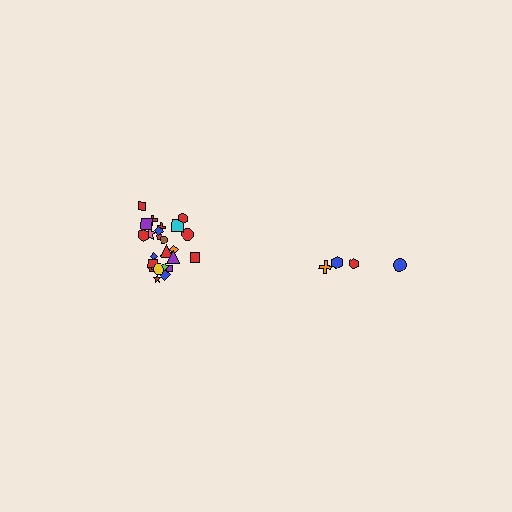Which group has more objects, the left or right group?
The left group.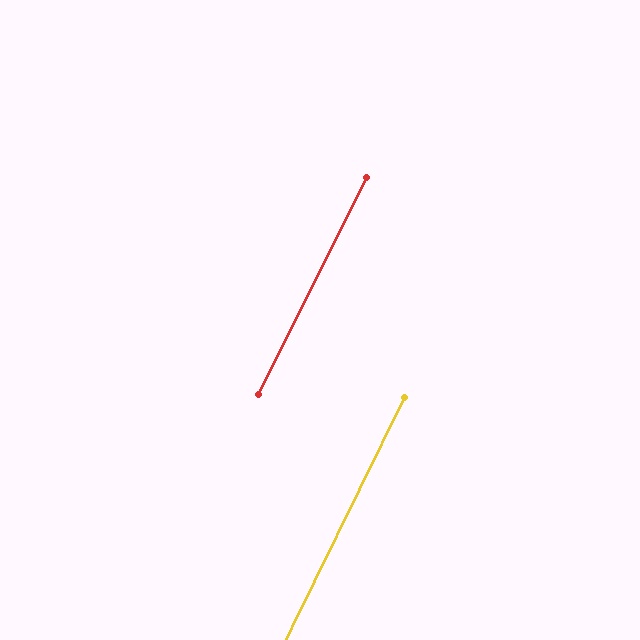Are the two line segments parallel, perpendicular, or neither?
Parallel — their directions differ by only 0.5°.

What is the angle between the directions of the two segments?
Approximately 0 degrees.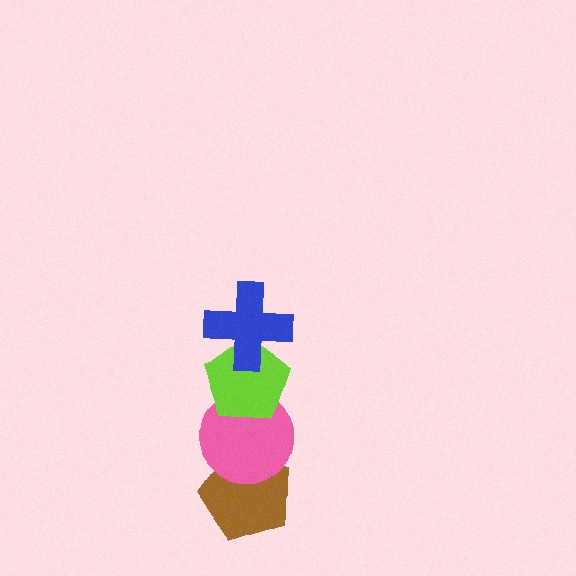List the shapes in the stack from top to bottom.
From top to bottom: the blue cross, the lime pentagon, the pink circle, the brown pentagon.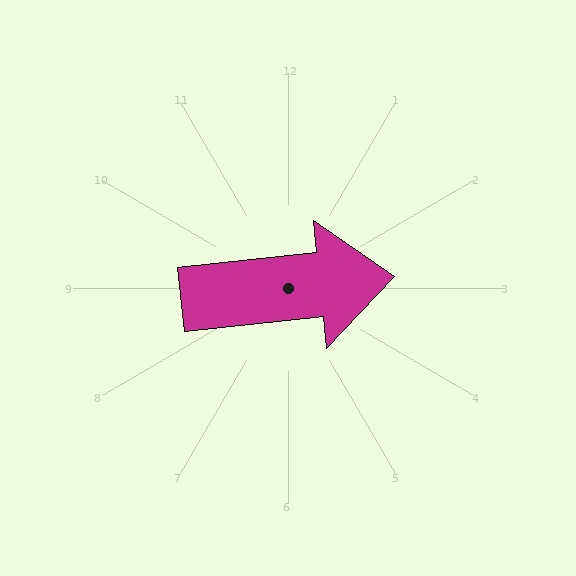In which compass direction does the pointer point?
East.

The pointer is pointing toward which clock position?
Roughly 3 o'clock.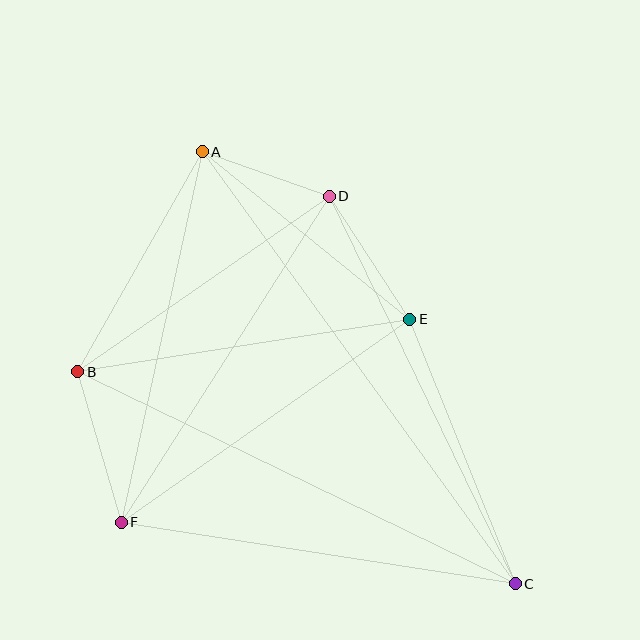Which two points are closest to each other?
Points A and D are closest to each other.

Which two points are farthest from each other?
Points A and C are farthest from each other.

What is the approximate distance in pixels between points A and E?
The distance between A and E is approximately 266 pixels.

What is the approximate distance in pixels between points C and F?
The distance between C and F is approximately 399 pixels.